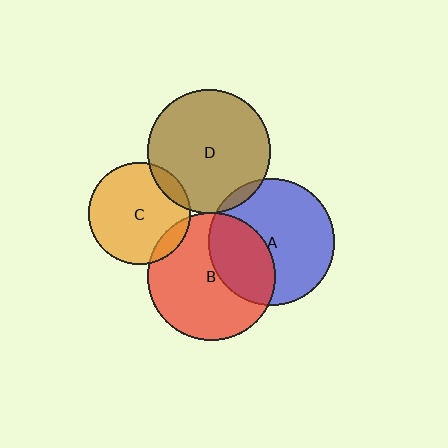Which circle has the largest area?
Circle B (red).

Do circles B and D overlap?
Yes.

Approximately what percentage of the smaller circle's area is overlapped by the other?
Approximately 5%.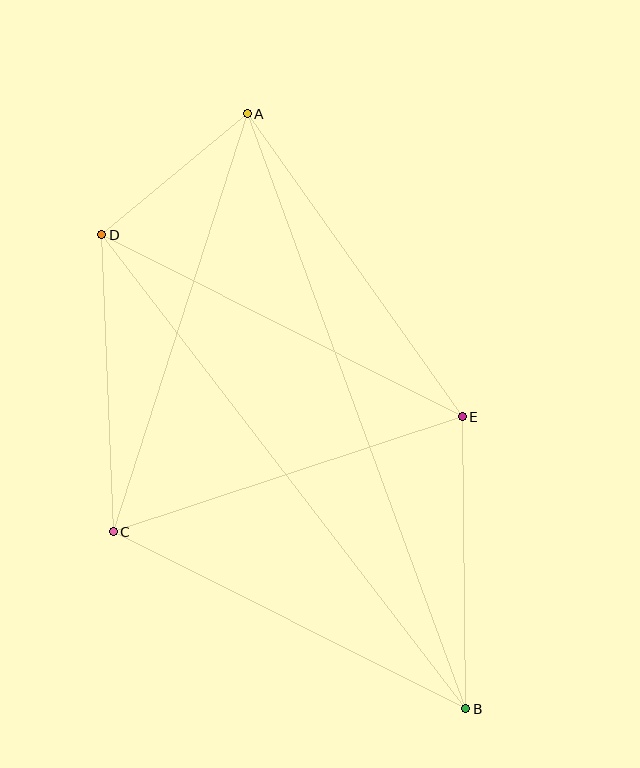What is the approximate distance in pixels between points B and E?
The distance between B and E is approximately 292 pixels.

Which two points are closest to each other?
Points A and D are closest to each other.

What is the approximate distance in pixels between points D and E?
The distance between D and E is approximately 404 pixels.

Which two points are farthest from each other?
Points A and B are farthest from each other.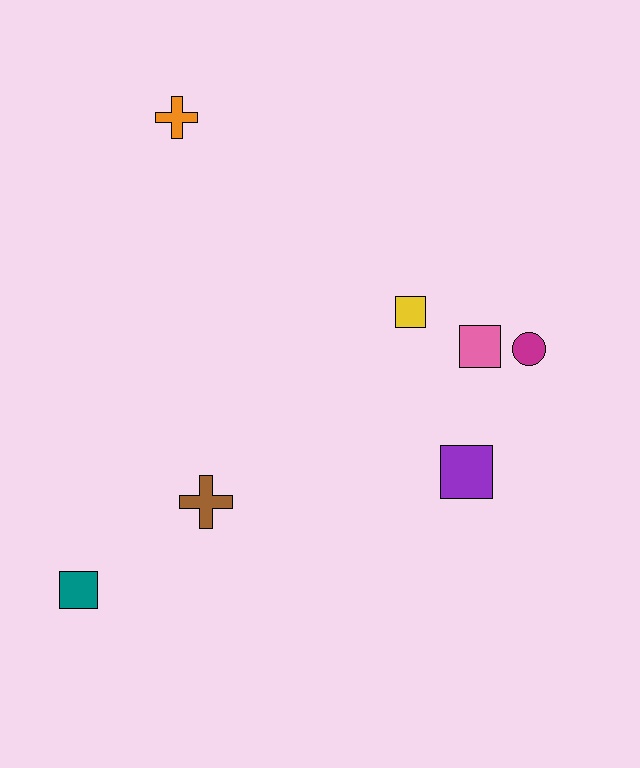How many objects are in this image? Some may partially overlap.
There are 7 objects.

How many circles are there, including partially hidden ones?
There is 1 circle.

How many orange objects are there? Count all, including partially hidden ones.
There is 1 orange object.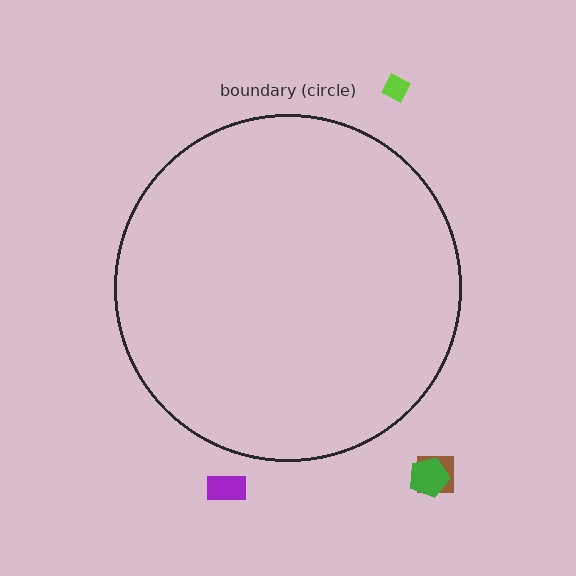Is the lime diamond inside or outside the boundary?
Outside.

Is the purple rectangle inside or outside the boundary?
Outside.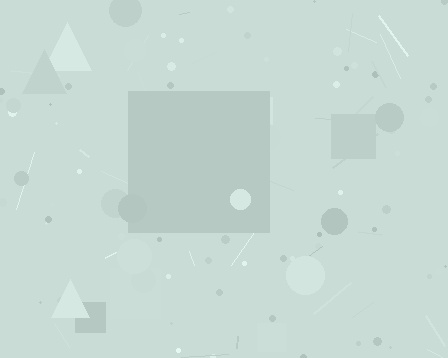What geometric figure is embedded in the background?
A square is embedded in the background.